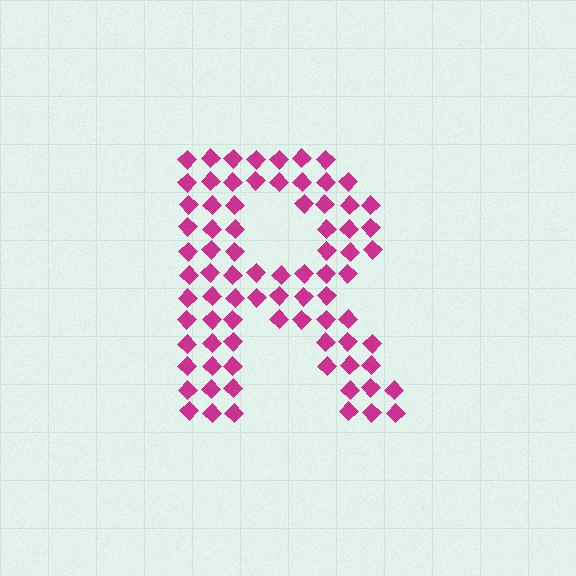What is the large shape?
The large shape is the letter R.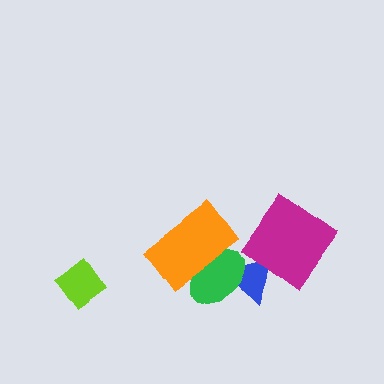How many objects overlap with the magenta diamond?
1 object overlaps with the magenta diamond.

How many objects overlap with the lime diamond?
0 objects overlap with the lime diamond.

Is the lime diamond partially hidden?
No, no other shape covers it.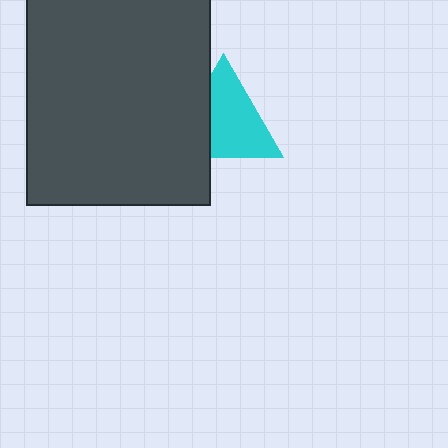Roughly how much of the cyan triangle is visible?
Most of it is visible (roughly 68%).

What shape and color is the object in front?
The object in front is a dark gray rectangle.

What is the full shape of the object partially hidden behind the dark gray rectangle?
The partially hidden object is a cyan triangle.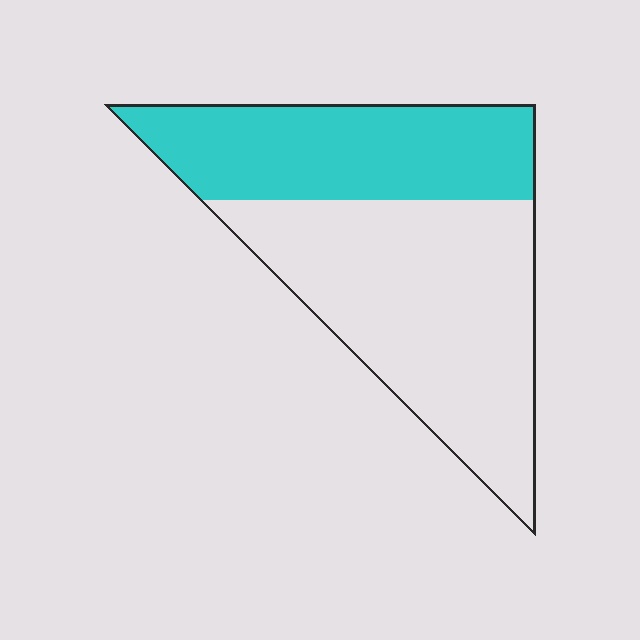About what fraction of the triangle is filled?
About two fifths (2/5).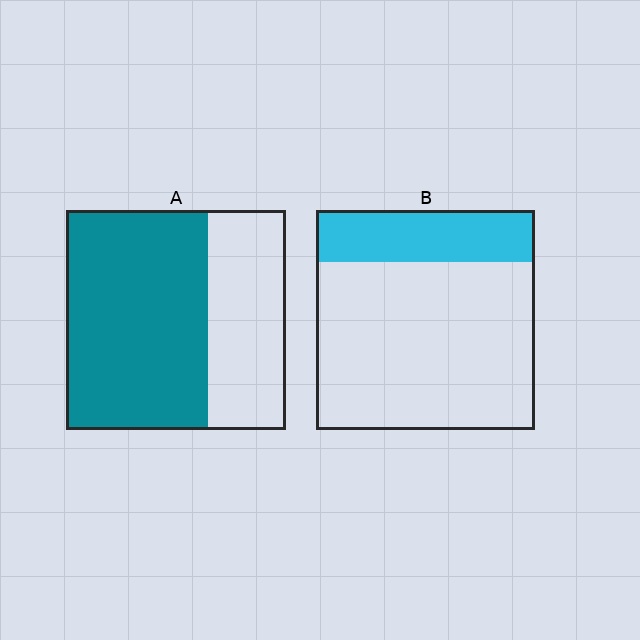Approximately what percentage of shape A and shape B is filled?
A is approximately 65% and B is approximately 25%.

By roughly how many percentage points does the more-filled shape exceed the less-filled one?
By roughly 40 percentage points (A over B).